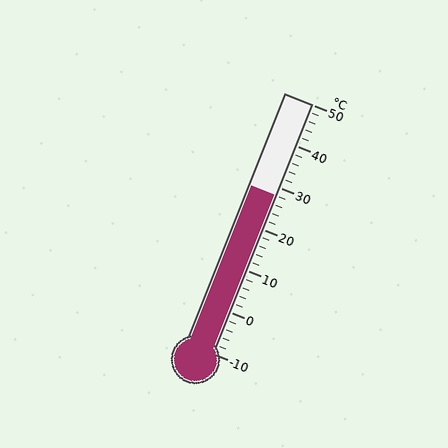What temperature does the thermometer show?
The thermometer shows approximately 28°C.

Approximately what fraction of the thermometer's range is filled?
The thermometer is filled to approximately 65% of its range.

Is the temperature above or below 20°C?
The temperature is above 20°C.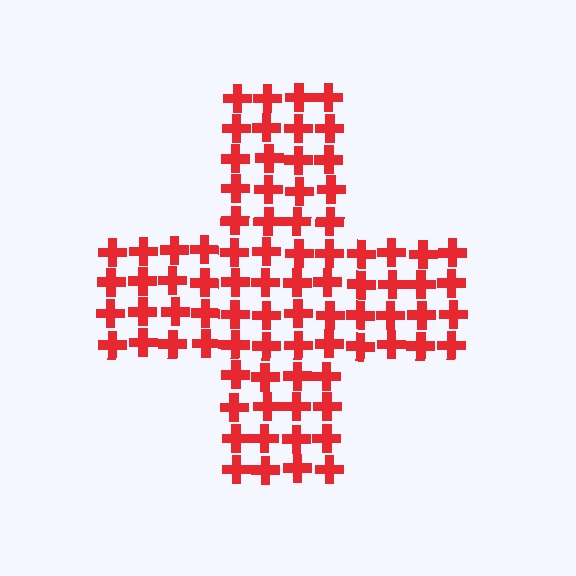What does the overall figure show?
The overall figure shows a cross.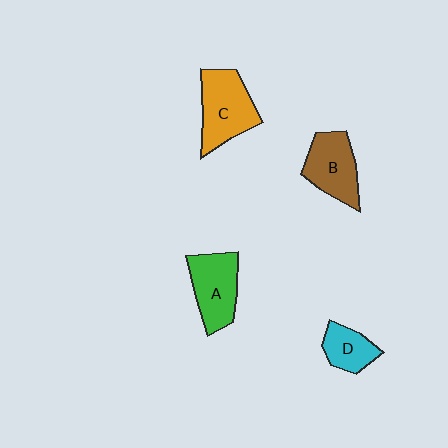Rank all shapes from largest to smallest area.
From largest to smallest: C (orange), A (green), B (brown), D (cyan).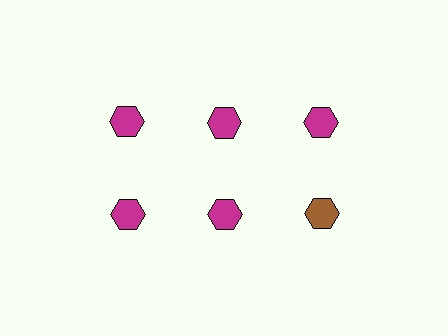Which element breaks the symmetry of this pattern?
The brown hexagon in the second row, center column breaks the symmetry. All other shapes are magenta hexagons.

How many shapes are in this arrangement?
There are 6 shapes arranged in a grid pattern.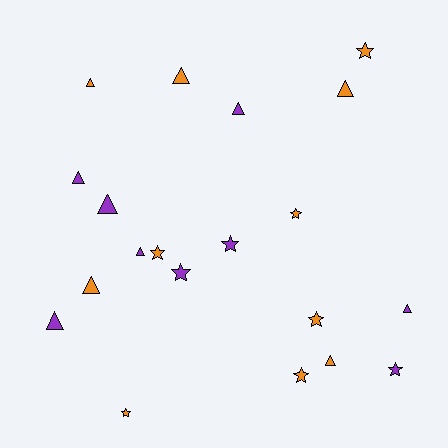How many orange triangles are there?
There are 5 orange triangles.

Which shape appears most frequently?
Triangle, with 11 objects.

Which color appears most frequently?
Orange, with 11 objects.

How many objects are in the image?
There are 20 objects.